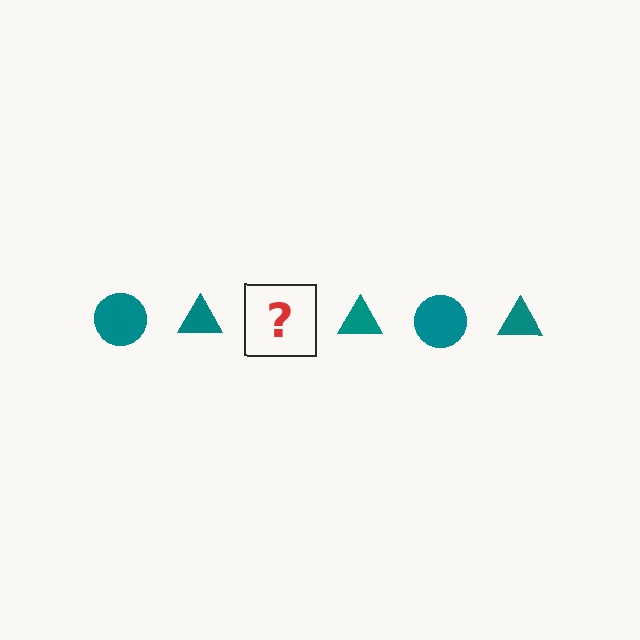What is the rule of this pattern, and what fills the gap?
The rule is that the pattern cycles through circle, triangle shapes in teal. The gap should be filled with a teal circle.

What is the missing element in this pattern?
The missing element is a teal circle.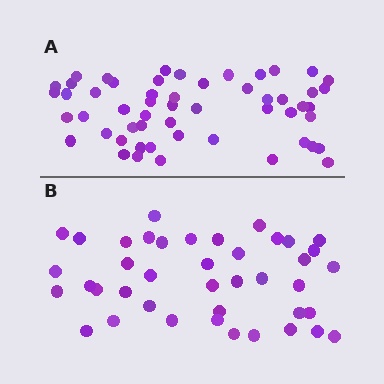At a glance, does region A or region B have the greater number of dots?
Region A (the top region) has more dots.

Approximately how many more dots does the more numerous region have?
Region A has approximately 15 more dots than region B.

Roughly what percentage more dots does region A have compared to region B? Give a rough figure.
About 30% more.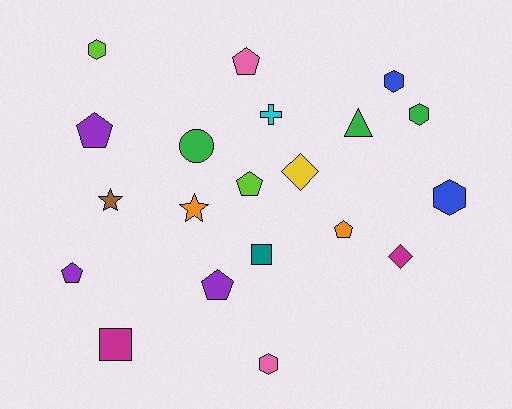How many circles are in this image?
There is 1 circle.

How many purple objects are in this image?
There are 3 purple objects.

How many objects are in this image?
There are 20 objects.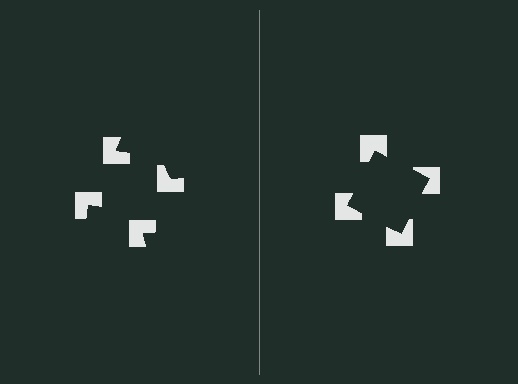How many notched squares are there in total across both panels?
8 — 4 on each side.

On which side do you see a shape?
An illusory square appears on the right side. On the left side the wedge cuts are rotated, so no coherent shape forms.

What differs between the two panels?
The notched squares are positioned identically on both sides; only the wedge orientations differ. On the right they align to a square; on the left they are misaligned.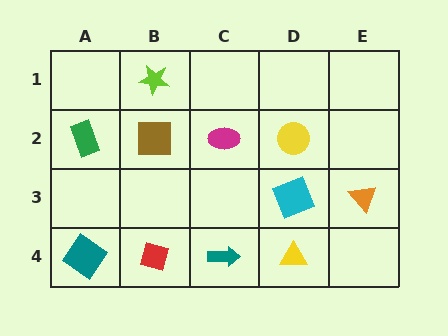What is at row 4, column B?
A red square.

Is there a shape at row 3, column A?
No, that cell is empty.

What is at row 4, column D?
A yellow triangle.